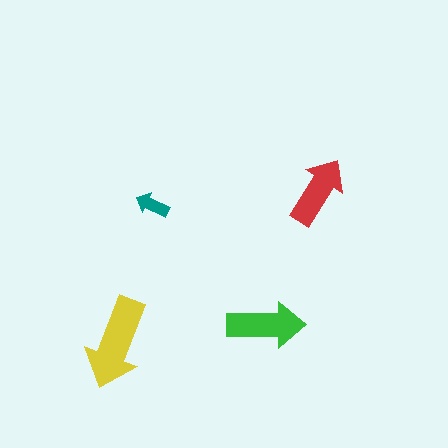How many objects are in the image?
There are 4 objects in the image.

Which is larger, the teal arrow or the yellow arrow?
The yellow one.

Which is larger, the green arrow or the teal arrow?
The green one.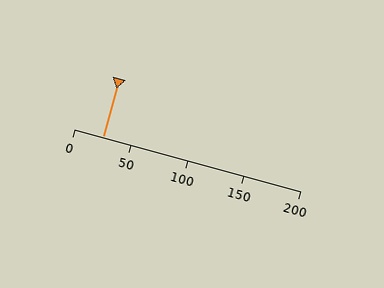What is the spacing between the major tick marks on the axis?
The major ticks are spaced 50 apart.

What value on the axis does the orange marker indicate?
The marker indicates approximately 25.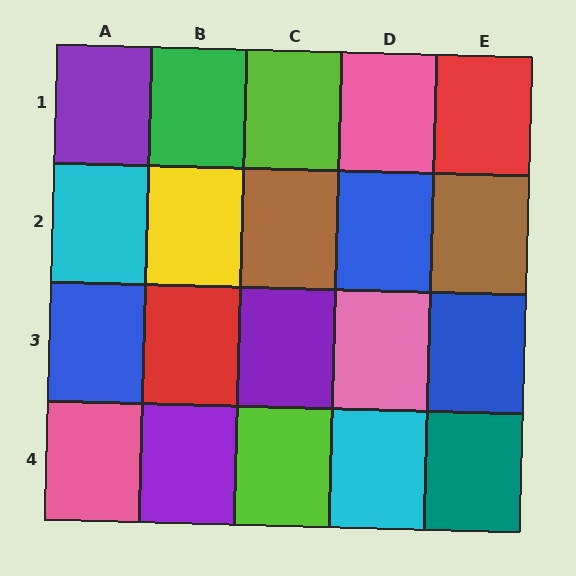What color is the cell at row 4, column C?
Lime.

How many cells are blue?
3 cells are blue.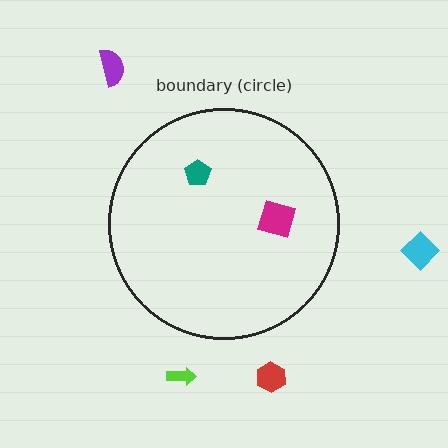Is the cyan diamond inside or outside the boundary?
Outside.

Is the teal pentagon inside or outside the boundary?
Inside.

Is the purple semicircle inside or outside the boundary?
Outside.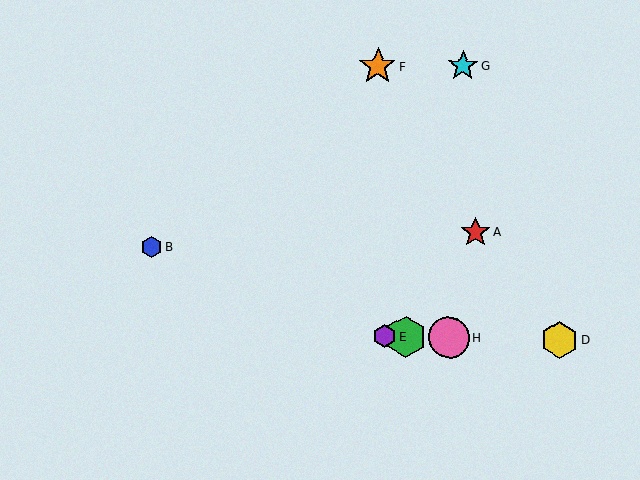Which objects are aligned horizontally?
Objects C, D, E, H are aligned horizontally.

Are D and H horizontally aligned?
Yes, both are at y≈340.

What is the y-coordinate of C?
Object C is at y≈337.